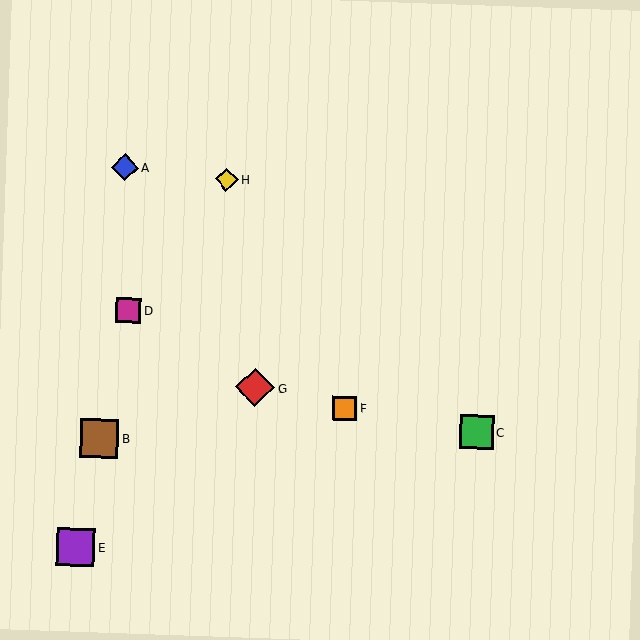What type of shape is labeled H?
Shape H is a yellow diamond.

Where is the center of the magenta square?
The center of the magenta square is at (128, 310).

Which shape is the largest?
The red diamond (labeled G) is the largest.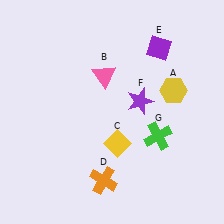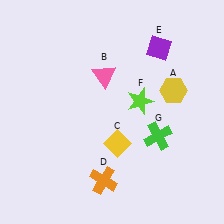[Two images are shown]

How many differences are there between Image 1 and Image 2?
There is 1 difference between the two images.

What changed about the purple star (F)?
In Image 1, F is purple. In Image 2, it changed to lime.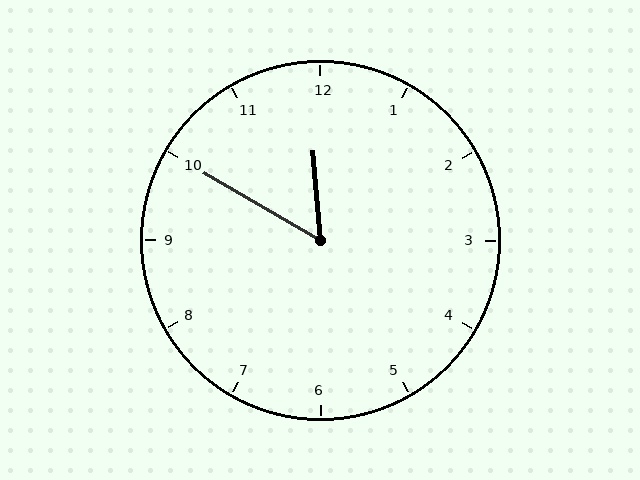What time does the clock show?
11:50.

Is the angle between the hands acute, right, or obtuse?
It is acute.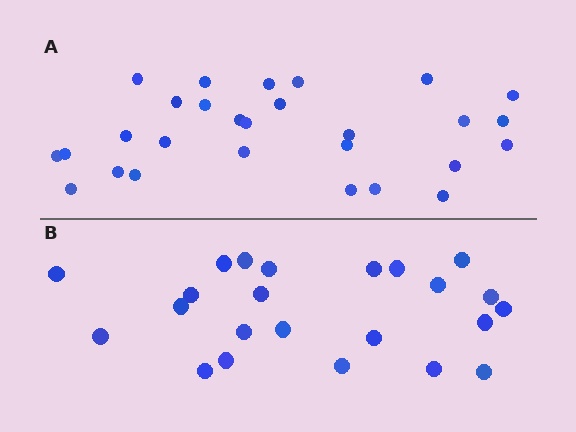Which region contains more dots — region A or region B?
Region A (the top region) has more dots.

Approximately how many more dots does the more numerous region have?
Region A has about 5 more dots than region B.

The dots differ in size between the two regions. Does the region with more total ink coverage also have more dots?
No. Region B has more total ink coverage because its dots are larger, but region A actually contains more individual dots. Total area can be misleading — the number of items is what matters here.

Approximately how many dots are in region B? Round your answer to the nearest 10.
About 20 dots. (The exact count is 23, which rounds to 20.)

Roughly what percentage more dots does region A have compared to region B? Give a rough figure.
About 20% more.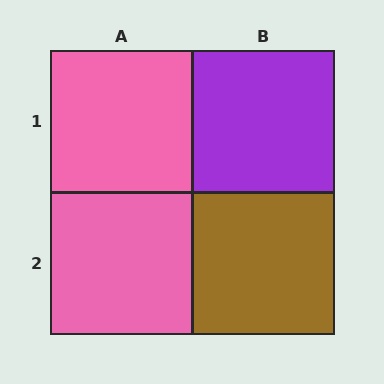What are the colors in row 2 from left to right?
Pink, brown.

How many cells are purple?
1 cell is purple.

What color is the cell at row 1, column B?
Purple.